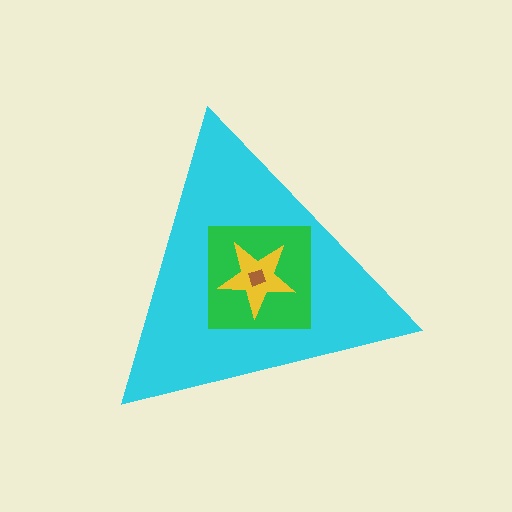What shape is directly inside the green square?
The yellow star.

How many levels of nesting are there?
4.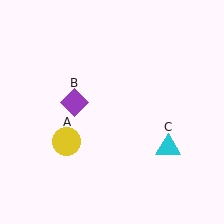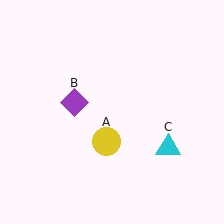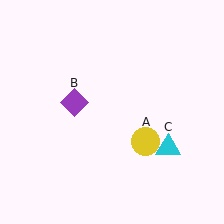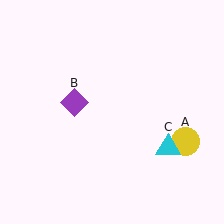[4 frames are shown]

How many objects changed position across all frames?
1 object changed position: yellow circle (object A).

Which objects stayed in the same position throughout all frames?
Purple diamond (object B) and cyan triangle (object C) remained stationary.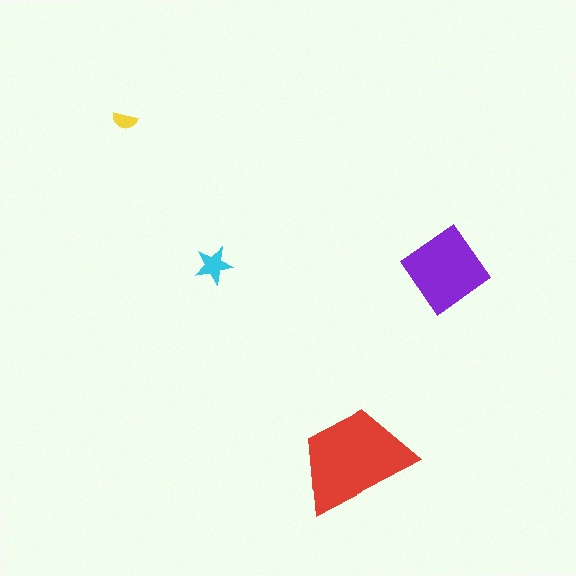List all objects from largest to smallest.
The red trapezoid, the purple diamond, the cyan star, the yellow semicircle.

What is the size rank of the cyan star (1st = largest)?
3rd.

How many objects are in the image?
There are 4 objects in the image.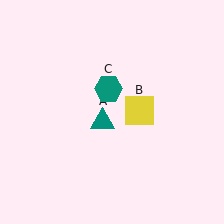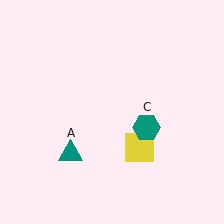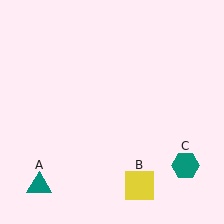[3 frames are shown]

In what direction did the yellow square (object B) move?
The yellow square (object B) moved down.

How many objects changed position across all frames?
3 objects changed position: teal triangle (object A), yellow square (object B), teal hexagon (object C).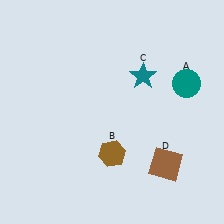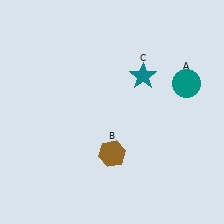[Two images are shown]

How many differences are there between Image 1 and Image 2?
There is 1 difference between the two images.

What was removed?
The brown square (D) was removed in Image 2.